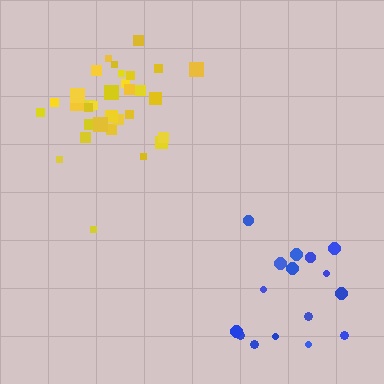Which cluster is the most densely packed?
Yellow.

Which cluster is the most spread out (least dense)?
Blue.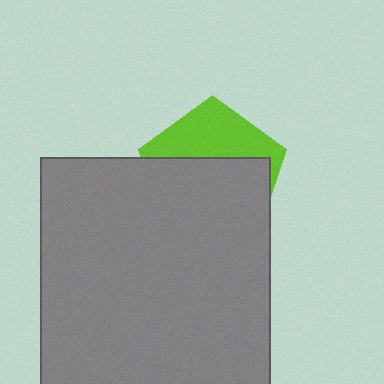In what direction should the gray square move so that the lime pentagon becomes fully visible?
The gray square should move down. That is the shortest direction to clear the overlap and leave the lime pentagon fully visible.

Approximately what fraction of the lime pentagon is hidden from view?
Roughly 63% of the lime pentagon is hidden behind the gray square.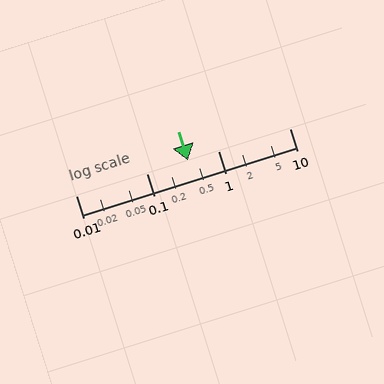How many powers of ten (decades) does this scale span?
The scale spans 3 decades, from 0.01 to 10.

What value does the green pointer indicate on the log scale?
The pointer indicates approximately 0.37.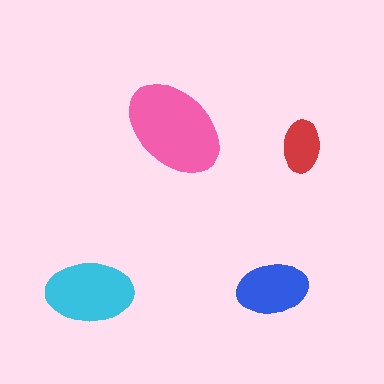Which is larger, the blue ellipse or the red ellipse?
The blue one.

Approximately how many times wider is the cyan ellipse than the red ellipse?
About 1.5 times wider.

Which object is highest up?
The pink ellipse is topmost.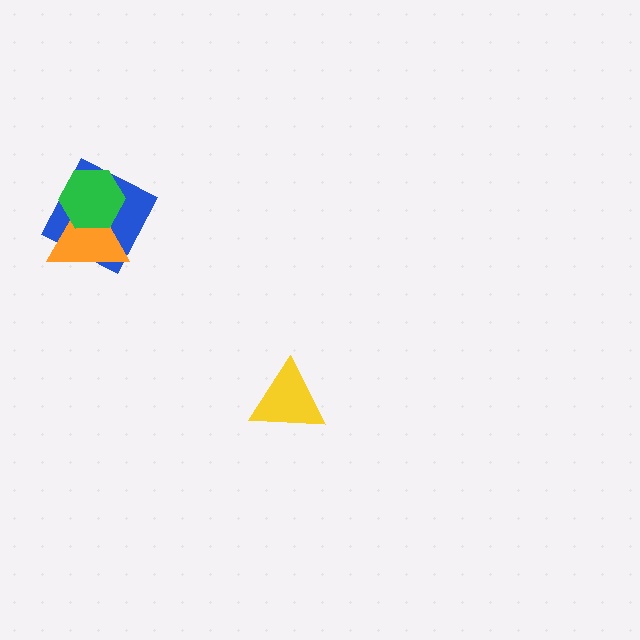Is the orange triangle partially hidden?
Yes, it is partially covered by another shape.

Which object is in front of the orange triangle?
The green hexagon is in front of the orange triangle.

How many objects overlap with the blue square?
2 objects overlap with the blue square.